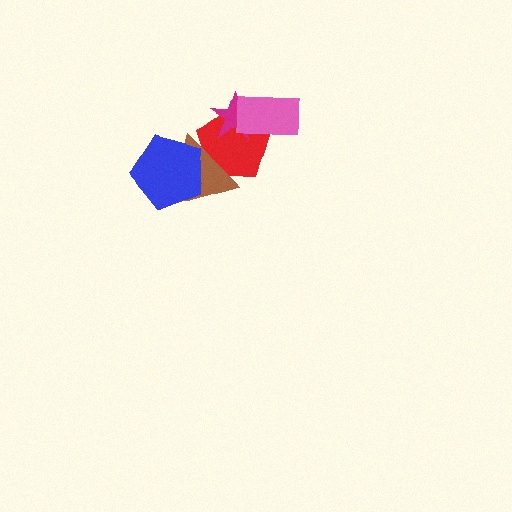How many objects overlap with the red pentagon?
3 objects overlap with the red pentagon.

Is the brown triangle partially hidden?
Yes, it is partially covered by another shape.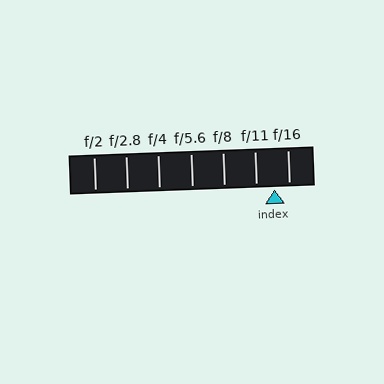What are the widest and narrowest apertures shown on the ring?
The widest aperture shown is f/2 and the narrowest is f/16.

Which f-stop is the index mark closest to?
The index mark is closest to f/16.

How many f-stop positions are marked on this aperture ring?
There are 7 f-stop positions marked.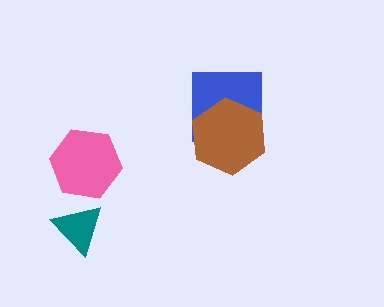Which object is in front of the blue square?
The brown hexagon is in front of the blue square.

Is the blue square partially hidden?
Yes, it is partially covered by another shape.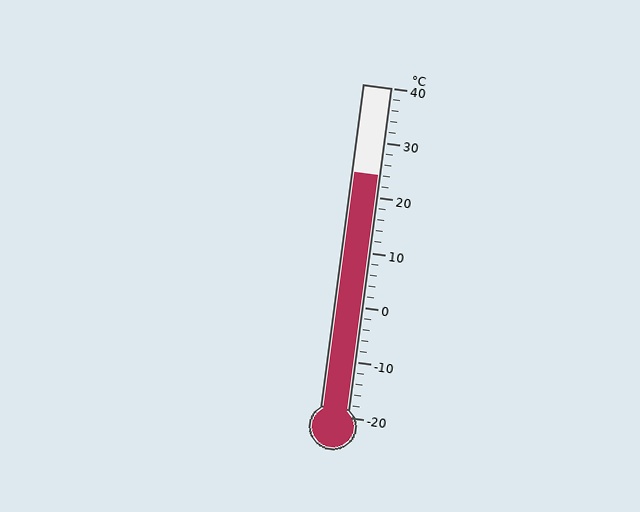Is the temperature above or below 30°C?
The temperature is below 30°C.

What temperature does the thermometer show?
The thermometer shows approximately 24°C.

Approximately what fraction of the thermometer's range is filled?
The thermometer is filled to approximately 75% of its range.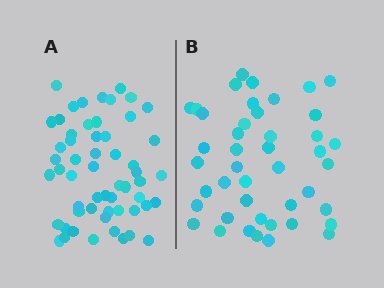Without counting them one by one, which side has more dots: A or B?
Region A (the left region) has more dots.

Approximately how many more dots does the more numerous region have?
Region A has roughly 12 or so more dots than region B.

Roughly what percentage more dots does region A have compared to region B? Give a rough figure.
About 25% more.